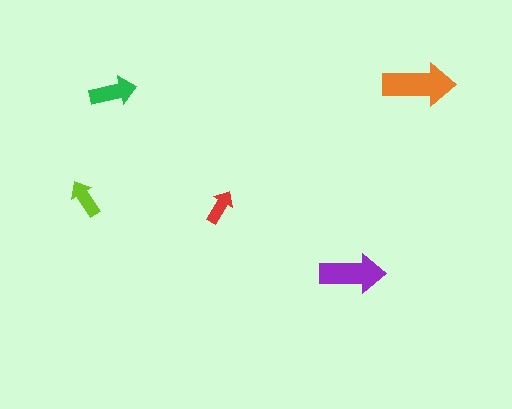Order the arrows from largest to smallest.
the orange one, the purple one, the green one, the lime one, the red one.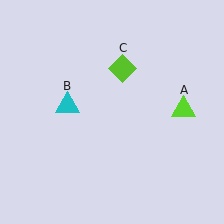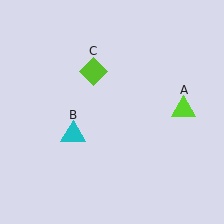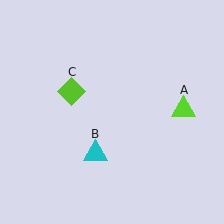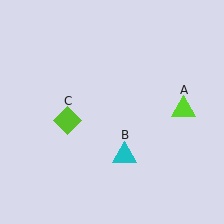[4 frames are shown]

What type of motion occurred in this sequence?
The cyan triangle (object B), lime diamond (object C) rotated counterclockwise around the center of the scene.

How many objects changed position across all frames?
2 objects changed position: cyan triangle (object B), lime diamond (object C).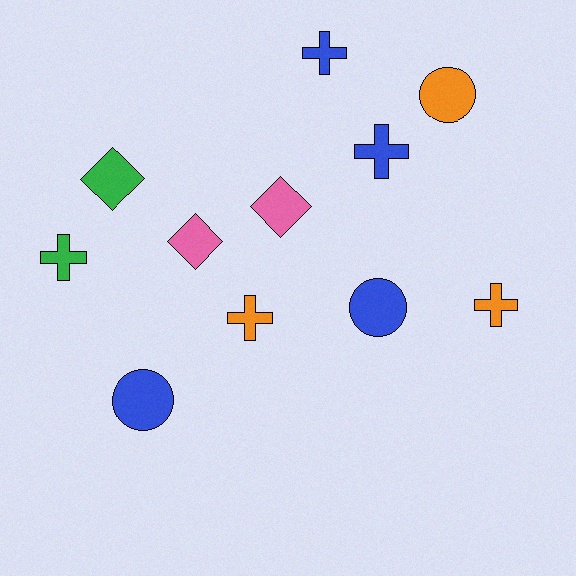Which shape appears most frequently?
Cross, with 5 objects.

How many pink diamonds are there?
There are 2 pink diamonds.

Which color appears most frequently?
Blue, with 4 objects.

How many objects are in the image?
There are 11 objects.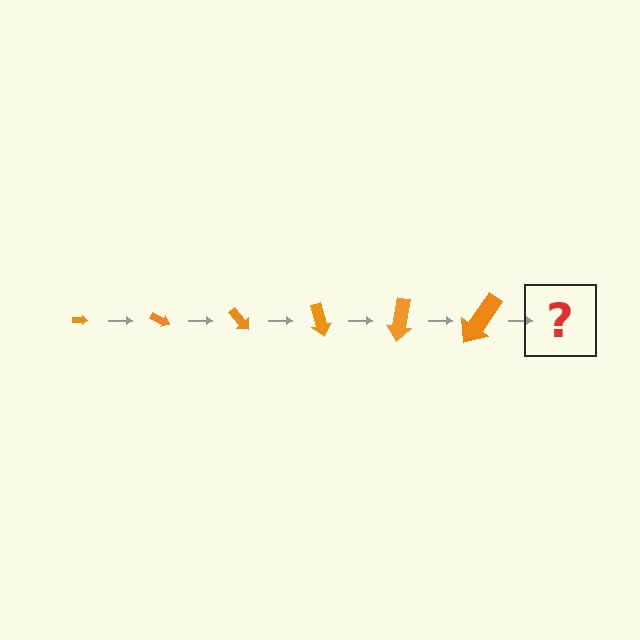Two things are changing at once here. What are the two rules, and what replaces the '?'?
The two rules are that the arrow grows larger each step and it rotates 25 degrees each step. The '?' should be an arrow, larger than the previous one and rotated 150 degrees from the start.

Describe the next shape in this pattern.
It should be an arrow, larger than the previous one and rotated 150 degrees from the start.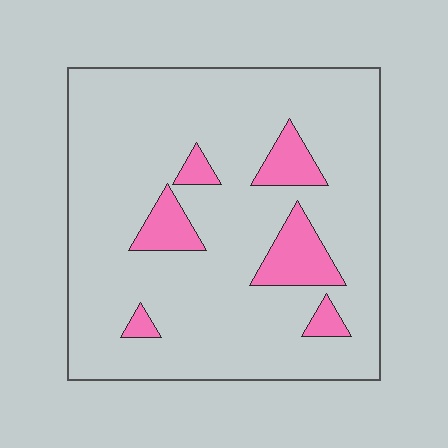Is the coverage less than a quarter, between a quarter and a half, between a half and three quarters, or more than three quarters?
Less than a quarter.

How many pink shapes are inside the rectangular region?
6.